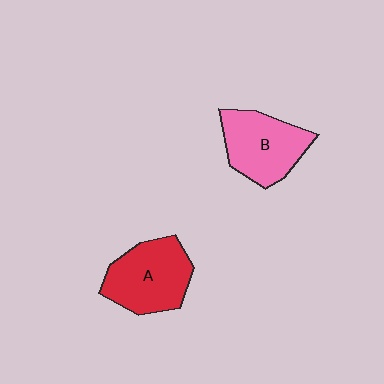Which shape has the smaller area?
Shape B (pink).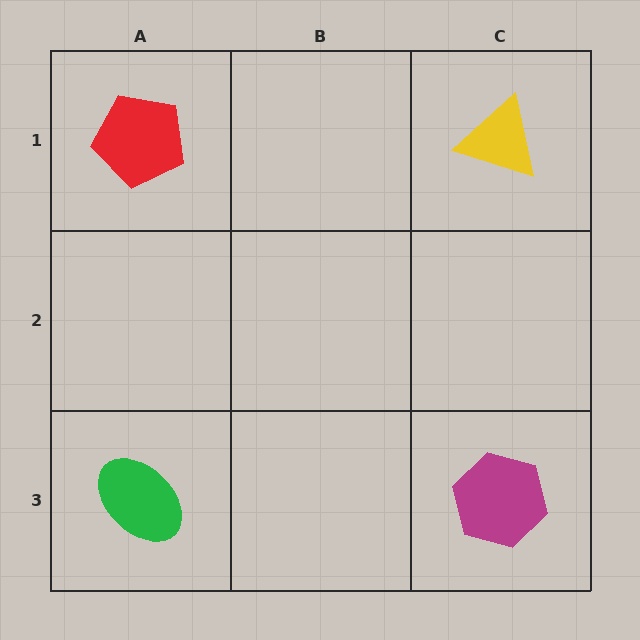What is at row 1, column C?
A yellow triangle.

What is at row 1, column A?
A red pentagon.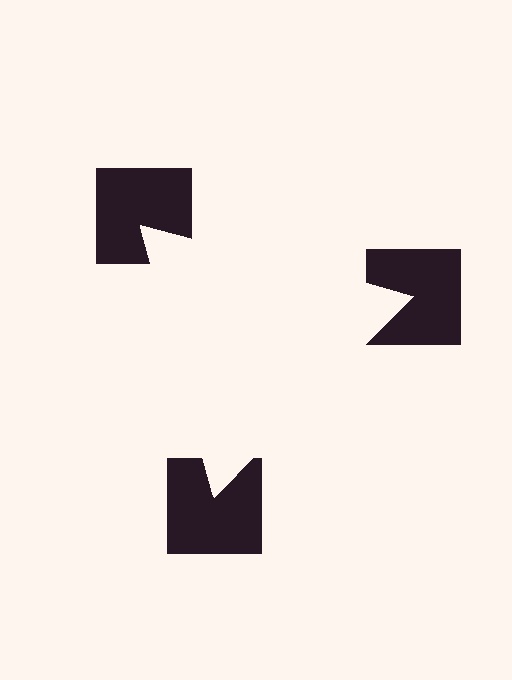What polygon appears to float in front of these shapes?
An illusory triangle — its edges are inferred from the aligned wedge cuts in the notched squares, not physically drawn.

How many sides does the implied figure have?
3 sides.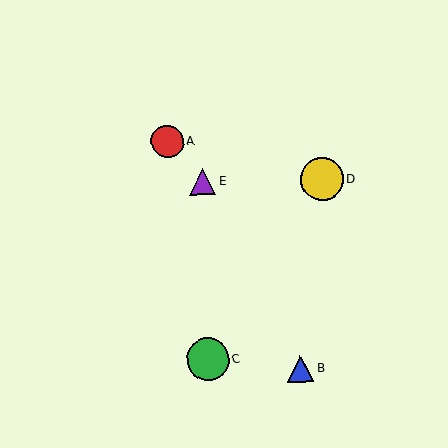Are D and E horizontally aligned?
Yes, both are at y≈179.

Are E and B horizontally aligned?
No, E is at y≈182 and B is at y≈369.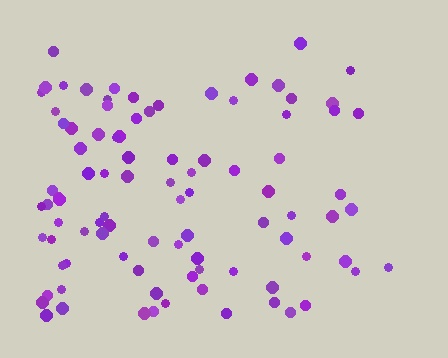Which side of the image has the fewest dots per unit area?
The right.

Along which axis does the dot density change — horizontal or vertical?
Horizontal.